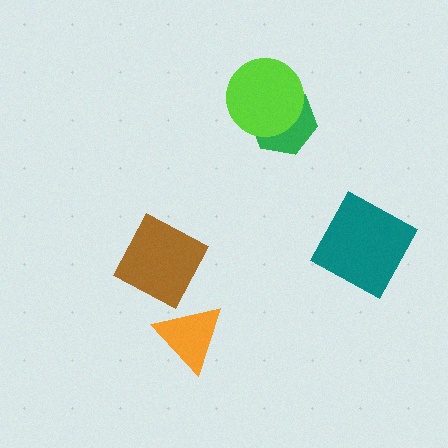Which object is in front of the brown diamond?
The orange triangle is in front of the brown diamond.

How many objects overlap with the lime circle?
1 object overlaps with the lime circle.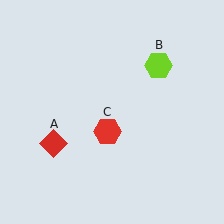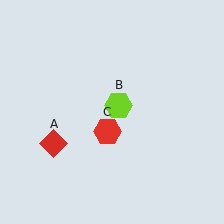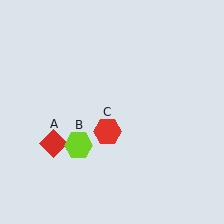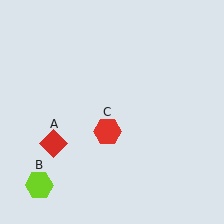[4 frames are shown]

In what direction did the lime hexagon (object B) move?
The lime hexagon (object B) moved down and to the left.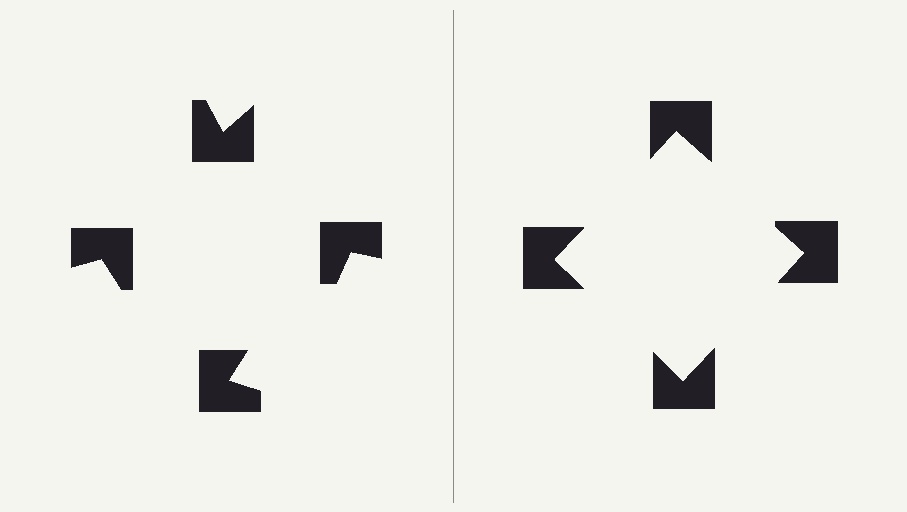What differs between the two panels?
The notched squares are positioned identically on both sides; only the wedge orientations differ. On the right they align to a square; on the left they are misaligned.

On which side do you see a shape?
An illusory square appears on the right side. On the left side the wedge cuts are rotated, so no coherent shape forms.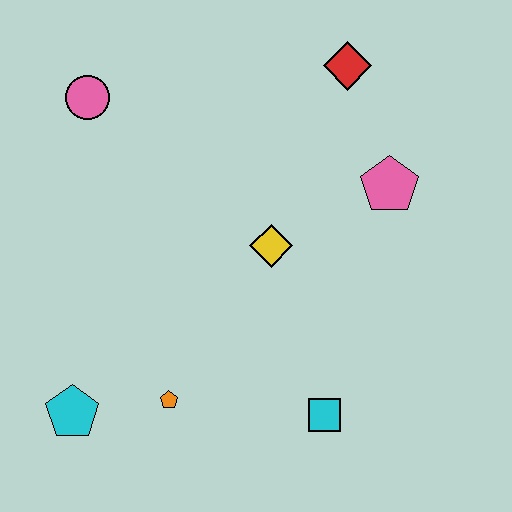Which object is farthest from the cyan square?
The pink circle is farthest from the cyan square.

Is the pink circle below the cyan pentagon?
No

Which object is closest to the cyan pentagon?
The orange pentagon is closest to the cyan pentagon.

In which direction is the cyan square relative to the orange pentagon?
The cyan square is to the right of the orange pentagon.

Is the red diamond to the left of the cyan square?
No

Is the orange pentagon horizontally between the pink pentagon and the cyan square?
No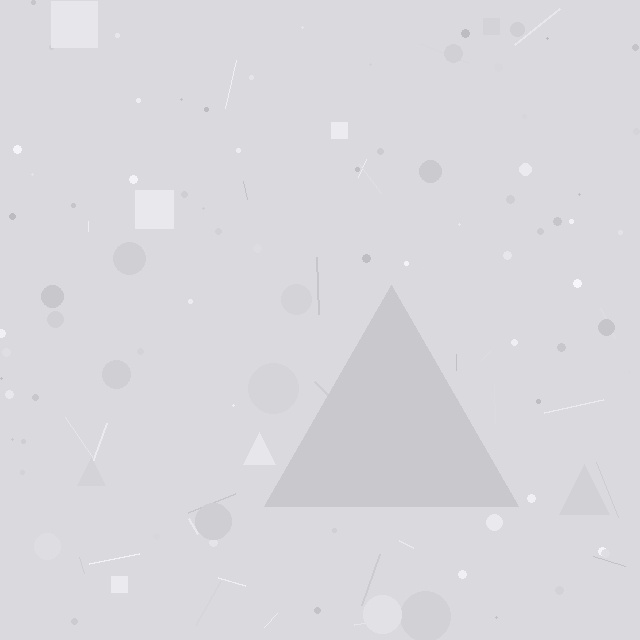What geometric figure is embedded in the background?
A triangle is embedded in the background.